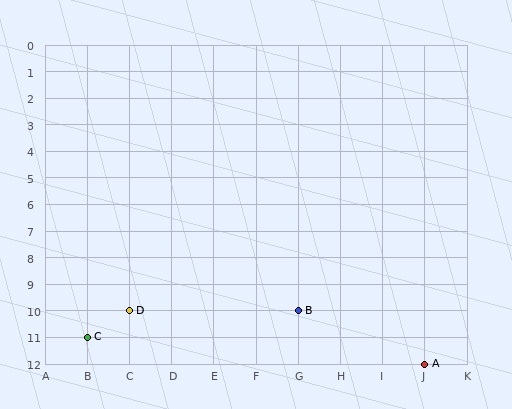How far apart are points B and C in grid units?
Points B and C are 5 columns and 1 row apart (about 5.1 grid units diagonally).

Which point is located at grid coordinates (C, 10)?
Point D is at (C, 10).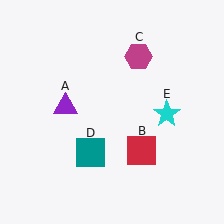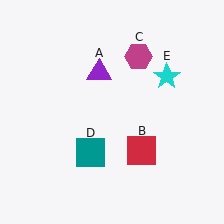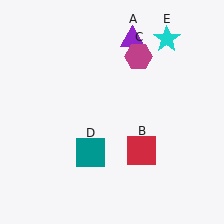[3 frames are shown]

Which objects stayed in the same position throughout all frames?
Red square (object B) and magenta hexagon (object C) and teal square (object D) remained stationary.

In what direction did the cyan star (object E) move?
The cyan star (object E) moved up.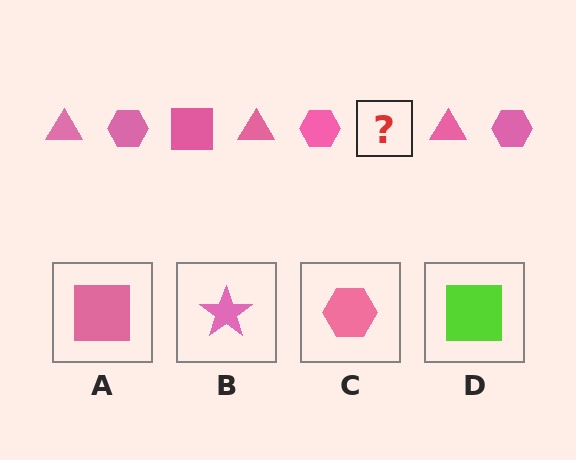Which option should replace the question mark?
Option A.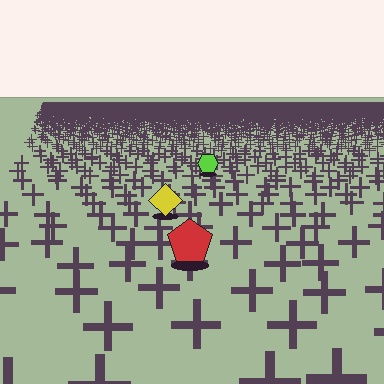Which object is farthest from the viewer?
The lime hexagon is farthest from the viewer. It appears smaller and the ground texture around it is denser.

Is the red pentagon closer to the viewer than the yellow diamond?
Yes. The red pentagon is closer — you can tell from the texture gradient: the ground texture is coarser near it.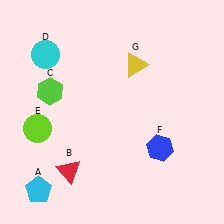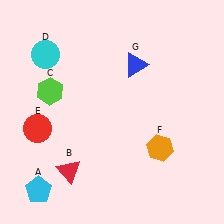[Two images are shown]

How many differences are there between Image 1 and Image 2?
There are 3 differences between the two images.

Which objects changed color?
E changed from lime to red. F changed from blue to orange. G changed from yellow to blue.